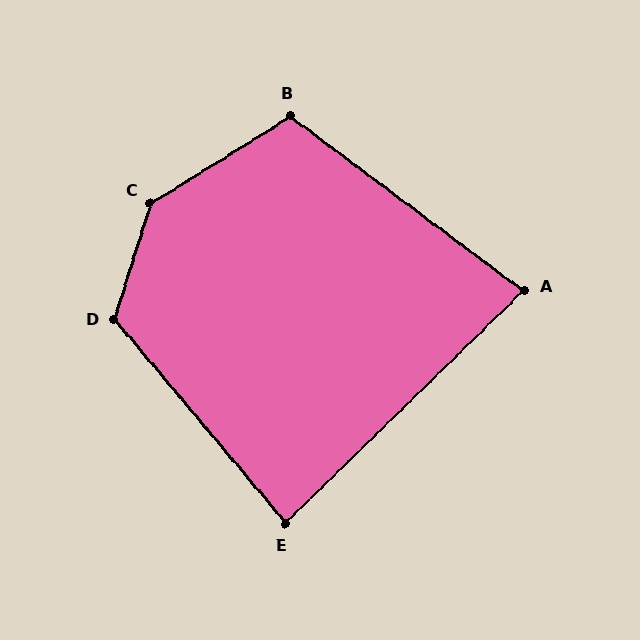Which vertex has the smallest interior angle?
A, at approximately 81 degrees.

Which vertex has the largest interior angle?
C, at approximately 139 degrees.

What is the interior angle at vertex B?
Approximately 111 degrees (obtuse).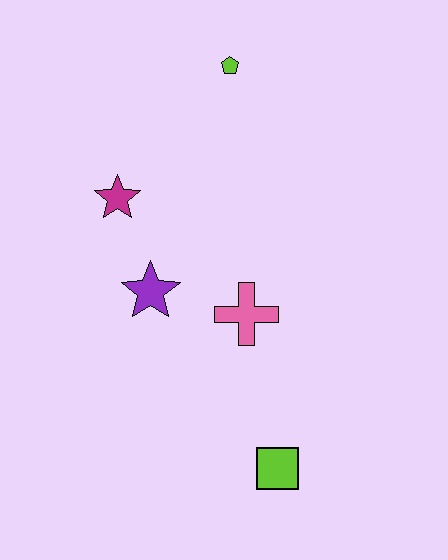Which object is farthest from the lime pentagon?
The lime square is farthest from the lime pentagon.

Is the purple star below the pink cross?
No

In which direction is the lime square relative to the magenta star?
The lime square is below the magenta star.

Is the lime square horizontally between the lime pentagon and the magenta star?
No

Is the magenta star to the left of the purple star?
Yes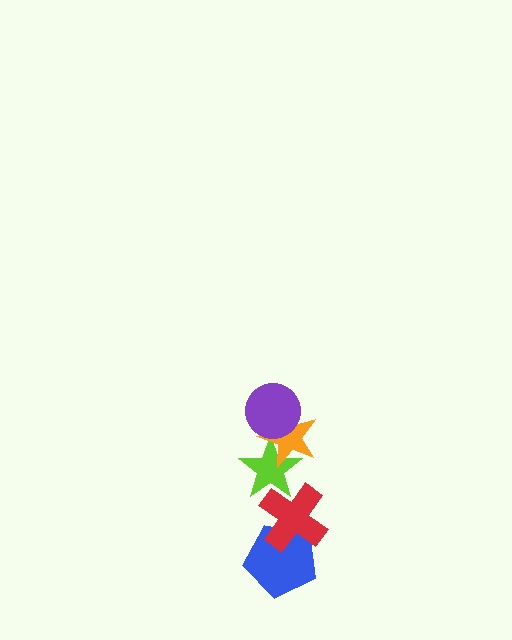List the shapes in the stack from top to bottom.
From top to bottom: the purple circle, the orange star, the lime star, the red cross, the blue pentagon.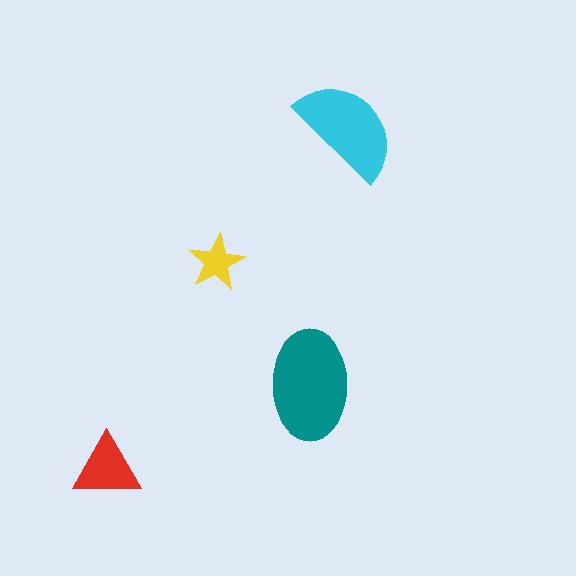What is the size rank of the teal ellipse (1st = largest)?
1st.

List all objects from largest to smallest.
The teal ellipse, the cyan semicircle, the red triangle, the yellow star.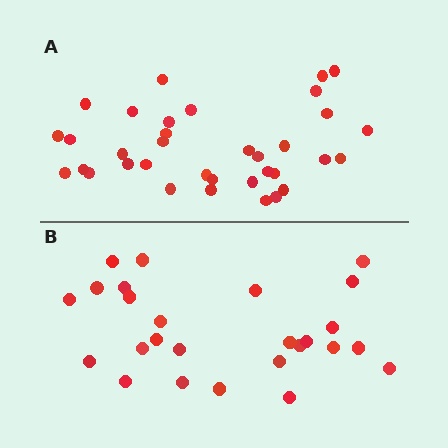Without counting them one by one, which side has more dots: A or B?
Region A (the top region) has more dots.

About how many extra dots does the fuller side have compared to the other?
Region A has roughly 8 or so more dots than region B.